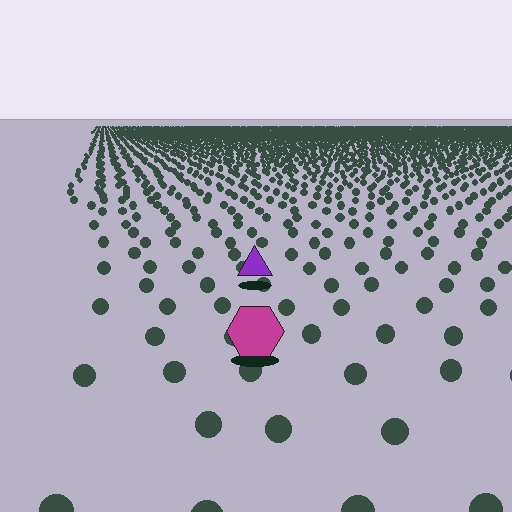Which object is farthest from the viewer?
The purple triangle is farthest from the viewer. It appears smaller and the ground texture around it is denser.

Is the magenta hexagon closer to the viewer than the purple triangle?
Yes. The magenta hexagon is closer — you can tell from the texture gradient: the ground texture is coarser near it.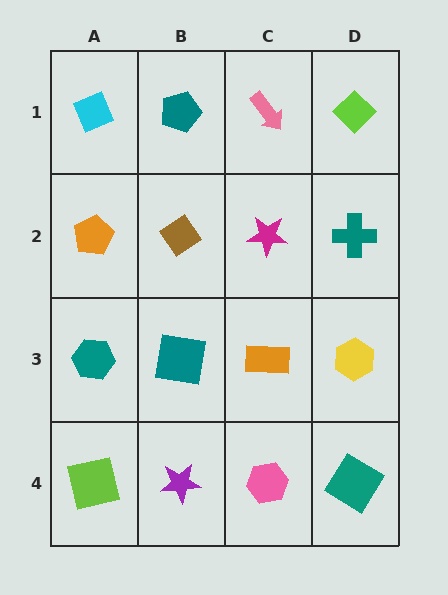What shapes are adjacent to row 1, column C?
A magenta star (row 2, column C), a teal pentagon (row 1, column B), a lime diamond (row 1, column D).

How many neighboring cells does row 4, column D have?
2.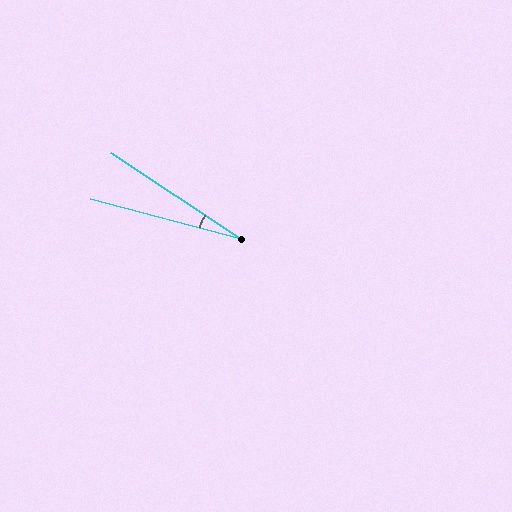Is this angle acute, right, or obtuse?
It is acute.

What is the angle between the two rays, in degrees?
Approximately 19 degrees.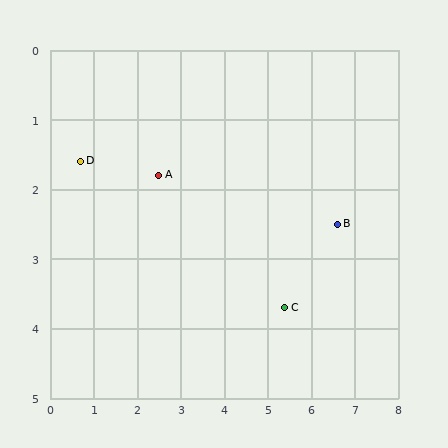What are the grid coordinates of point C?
Point C is at approximately (5.4, 3.7).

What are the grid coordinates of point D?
Point D is at approximately (0.7, 1.6).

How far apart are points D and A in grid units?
Points D and A are about 1.8 grid units apart.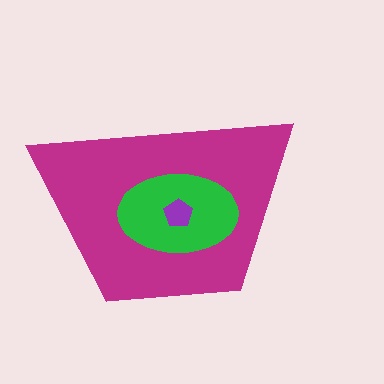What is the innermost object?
The purple pentagon.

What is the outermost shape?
The magenta trapezoid.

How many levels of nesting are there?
3.